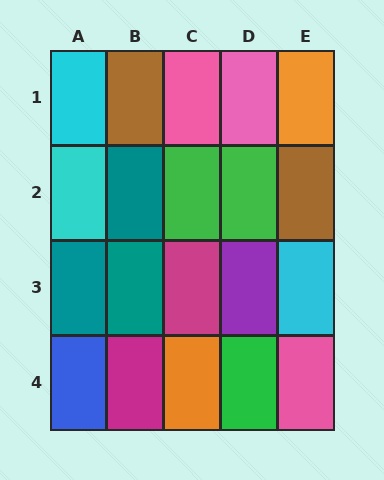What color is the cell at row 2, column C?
Green.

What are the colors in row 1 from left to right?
Cyan, brown, pink, pink, orange.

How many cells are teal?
3 cells are teal.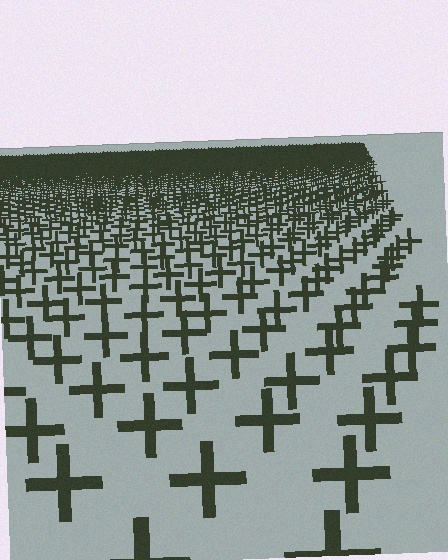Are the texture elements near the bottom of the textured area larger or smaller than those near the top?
Larger. Near the bottom, elements are closer to the viewer and appear at a bigger on-screen size.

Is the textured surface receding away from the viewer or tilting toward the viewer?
The surface is receding away from the viewer. Texture elements get smaller and denser toward the top.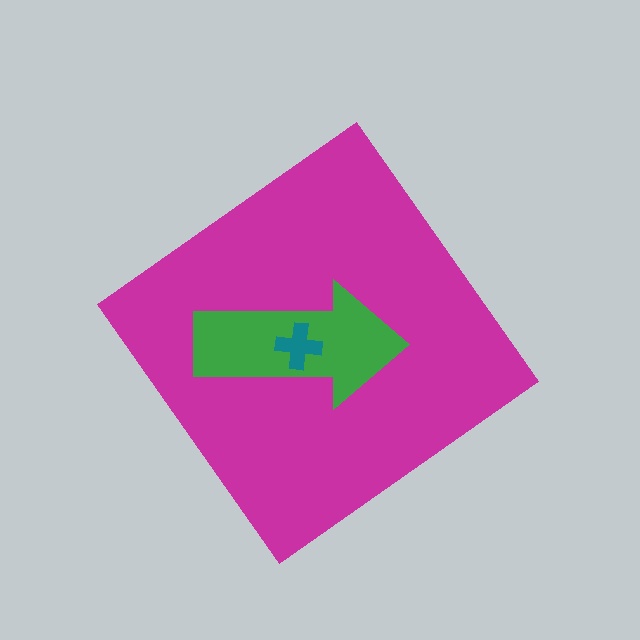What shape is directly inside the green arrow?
The teal cross.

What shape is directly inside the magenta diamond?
The green arrow.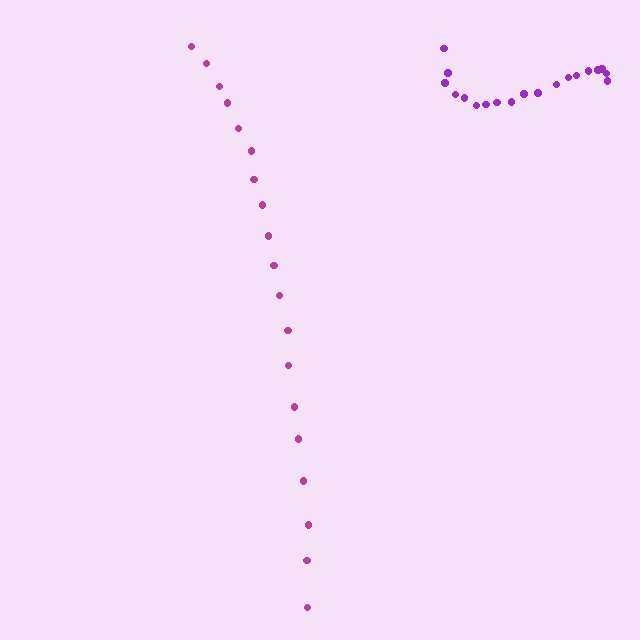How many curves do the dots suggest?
There are 2 distinct paths.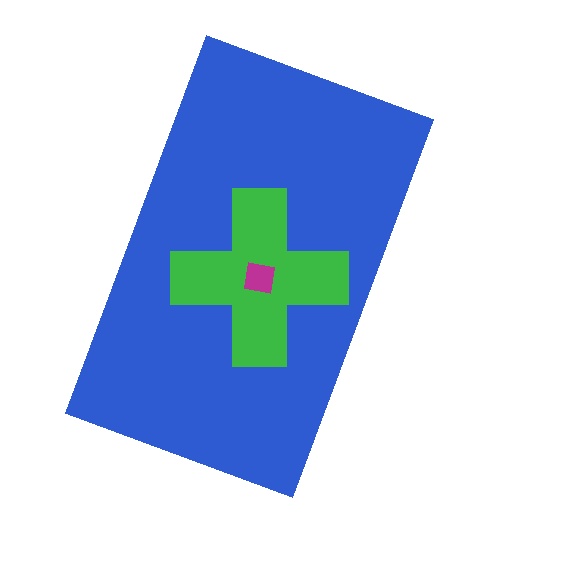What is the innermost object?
The magenta square.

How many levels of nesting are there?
3.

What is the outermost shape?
The blue rectangle.